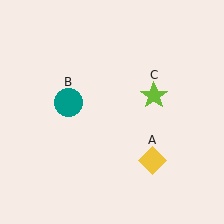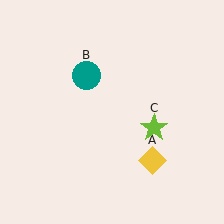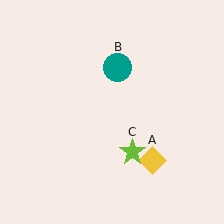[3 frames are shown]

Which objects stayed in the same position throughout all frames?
Yellow diamond (object A) remained stationary.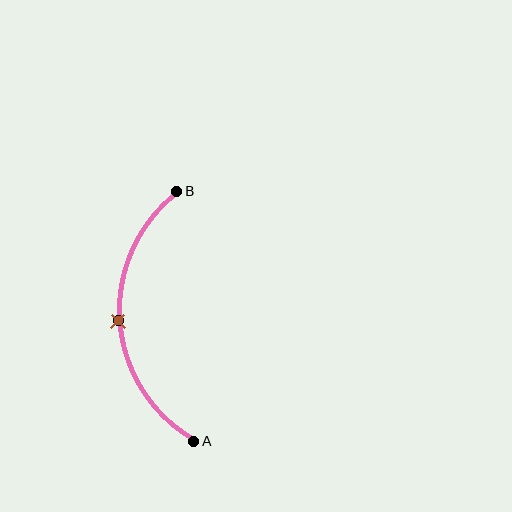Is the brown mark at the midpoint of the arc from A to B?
Yes. The brown mark lies on the arc at equal arc-length from both A and B — it is the arc midpoint.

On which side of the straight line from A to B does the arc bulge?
The arc bulges to the left of the straight line connecting A and B.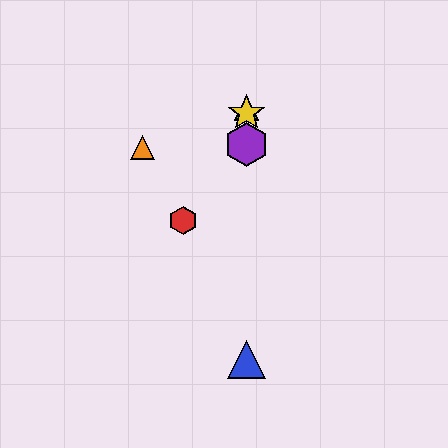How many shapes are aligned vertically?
4 shapes (the blue triangle, the green triangle, the yellow star, the purple hexagon) are aligned vertically.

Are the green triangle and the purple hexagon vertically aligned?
Yes, both are at x≈246.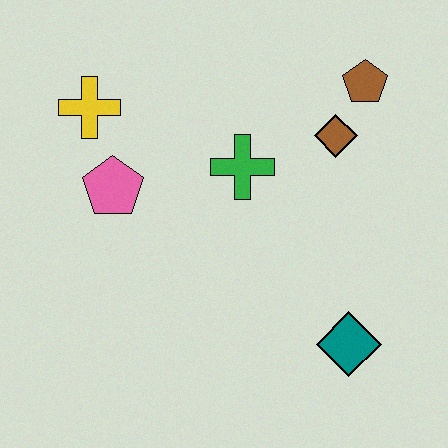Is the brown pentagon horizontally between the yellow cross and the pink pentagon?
No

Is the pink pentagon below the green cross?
Yes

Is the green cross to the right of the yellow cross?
Yes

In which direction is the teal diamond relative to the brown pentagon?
The teal diamond is below the brown pentagon.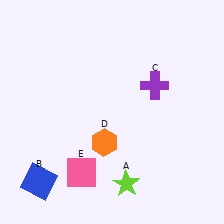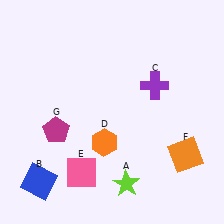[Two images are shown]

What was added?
An orange square (F), a magenta pentagon (G) were added in Image 2.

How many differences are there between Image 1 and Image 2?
There are 2 differences between the two images.